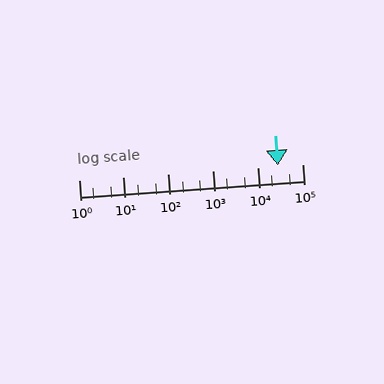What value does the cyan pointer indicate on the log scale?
The pointer indicates approximately 29000.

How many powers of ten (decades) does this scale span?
The scale spans 5 decades, from 1 to 100000.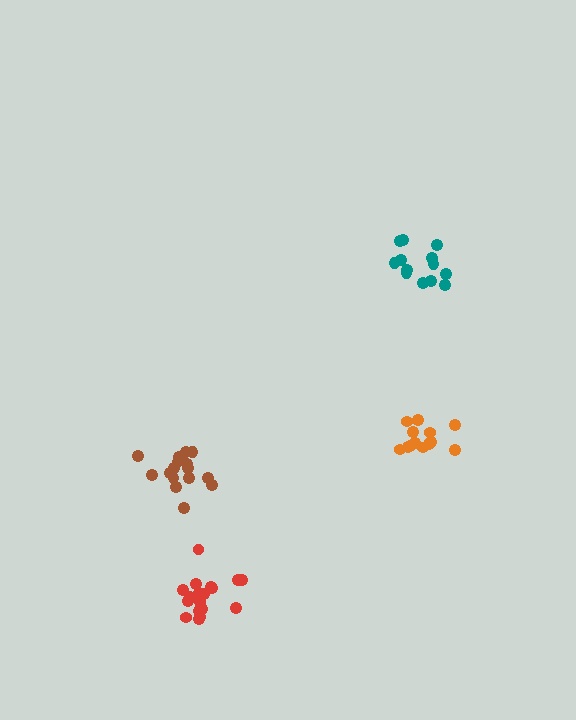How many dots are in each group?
Group 1: 13 dots, Group 2: 13 dots, Group 3: 19 dots, Group 4: 16 dots (61 total).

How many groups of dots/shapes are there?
There are 4 groups.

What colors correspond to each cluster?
The clusters are colored: teal, orange, red, brown.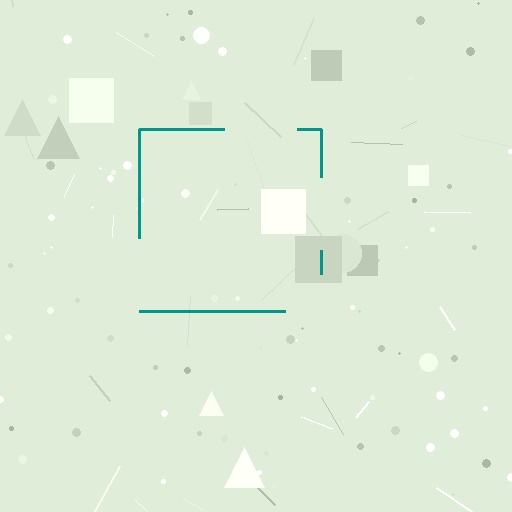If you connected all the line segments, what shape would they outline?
They would outline a square.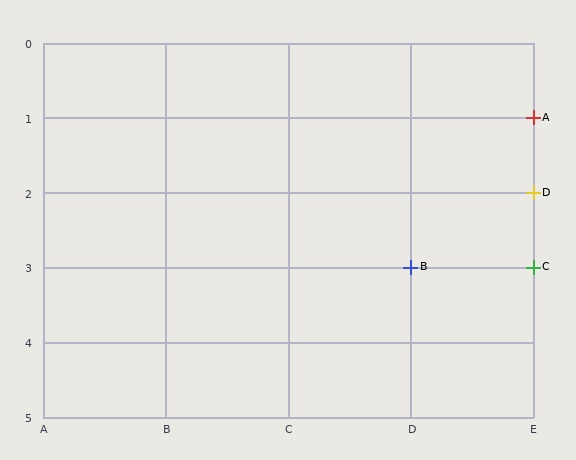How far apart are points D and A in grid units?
Points D and A are 1 row apart.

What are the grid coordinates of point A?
Point A is at grid coordinates (E, 1).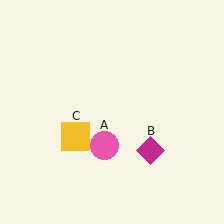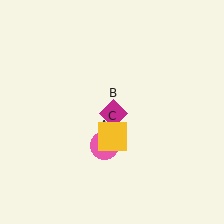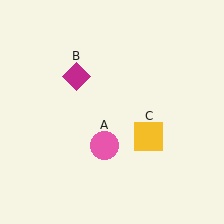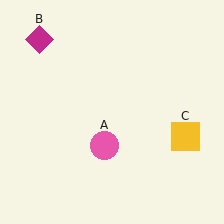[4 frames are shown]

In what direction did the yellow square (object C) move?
The yellow square (object C) moved right.